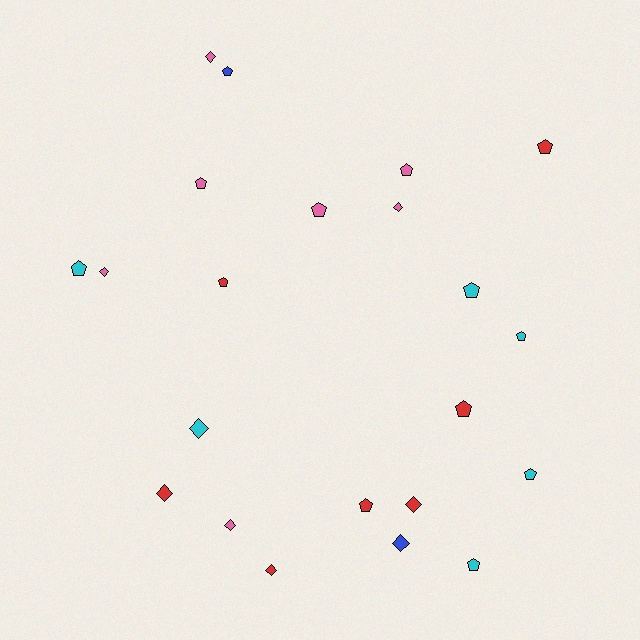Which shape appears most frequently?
Pentagon, with 13 objects.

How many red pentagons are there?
There are 4 red pentagons.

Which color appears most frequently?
Red, with 7 objects.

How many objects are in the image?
There are 22 objects.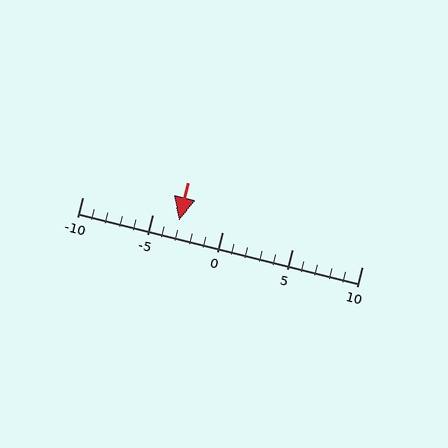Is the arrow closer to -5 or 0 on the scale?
The arrow is closer to -5.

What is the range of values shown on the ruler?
The ruler shows values from -10 to 10.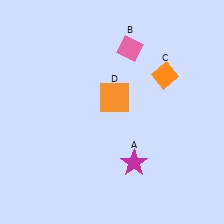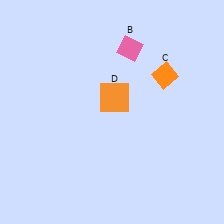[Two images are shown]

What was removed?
The magenta star (A) was removed in Image 2.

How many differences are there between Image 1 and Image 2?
There is 1 difference between the two images.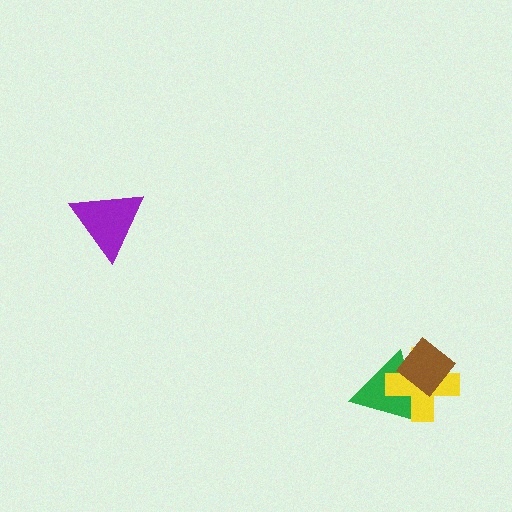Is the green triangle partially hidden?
Yes, it is partially covered by another shape.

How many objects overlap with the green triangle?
2 objects overlap with the green triangle.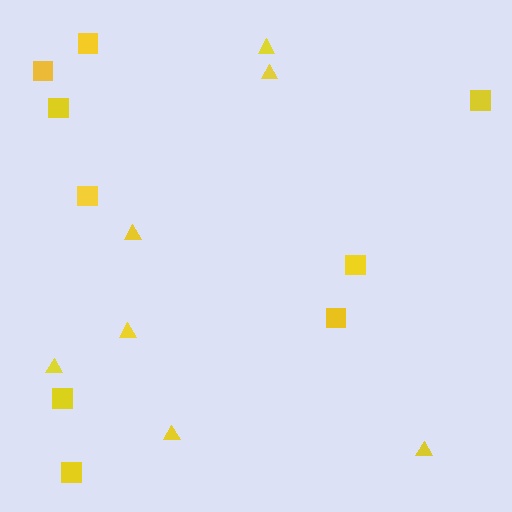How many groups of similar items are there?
There are 2 groups: one group of triangles (7) and one group of squares (9).